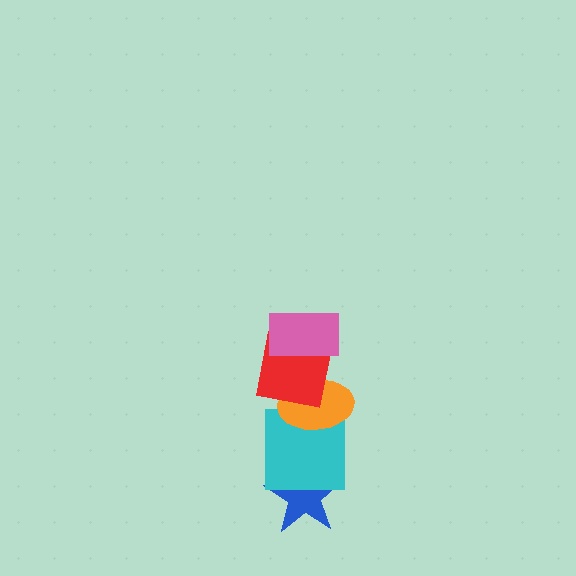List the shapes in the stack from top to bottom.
From top to bottom: the pink rectangle, the red square, the orange ellipse, the cyan square, the blue star.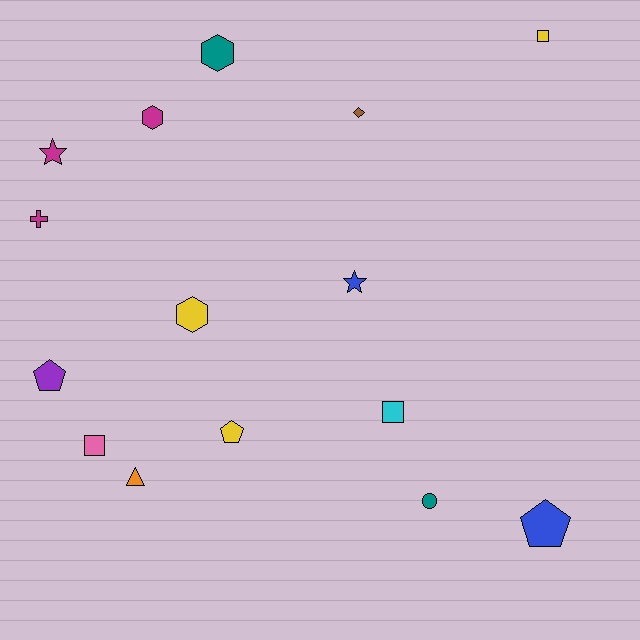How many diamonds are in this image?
There is 1 diamond.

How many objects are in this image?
There are 15 objects.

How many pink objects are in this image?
There is 1 pink object.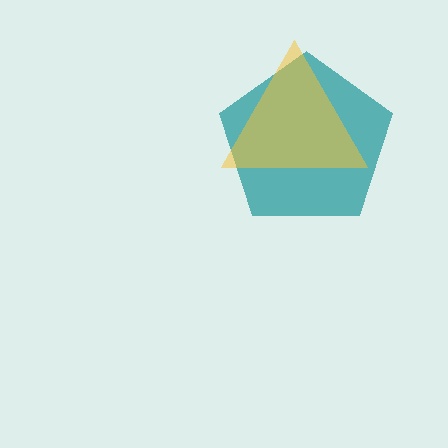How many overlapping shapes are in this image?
There are 2 overlapping shapes in the image.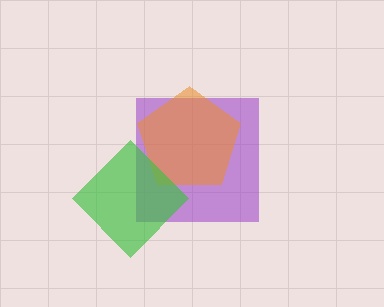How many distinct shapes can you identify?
There are 3 distinct shapes: a purple square, an orange pentagon, a green diamond.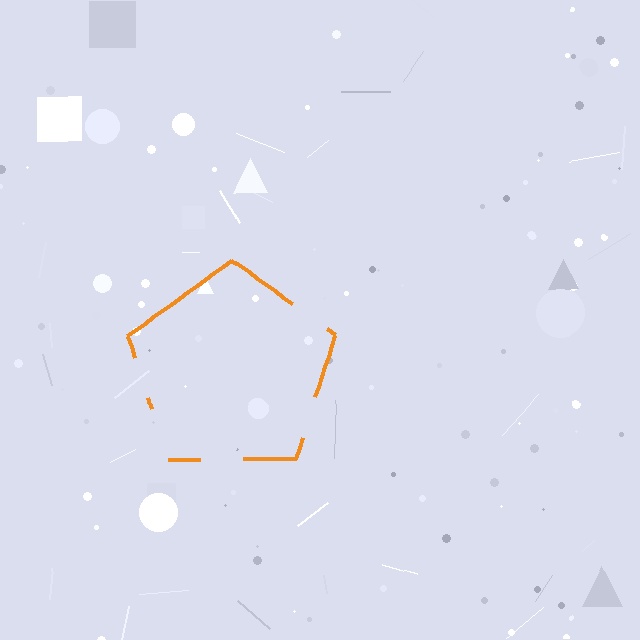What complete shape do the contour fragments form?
The contour fragments form a pentagon.